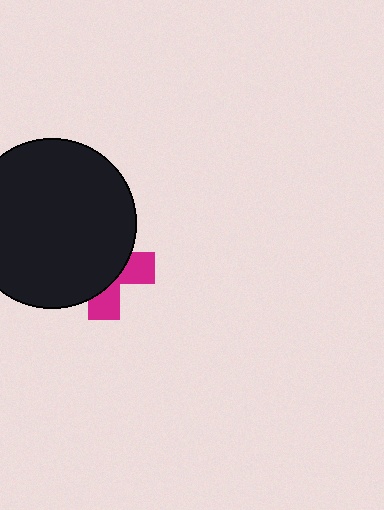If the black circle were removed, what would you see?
You would see the complete magenta cross.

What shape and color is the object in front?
The object in front is a black circle.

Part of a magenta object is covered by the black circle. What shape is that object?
It is a cross.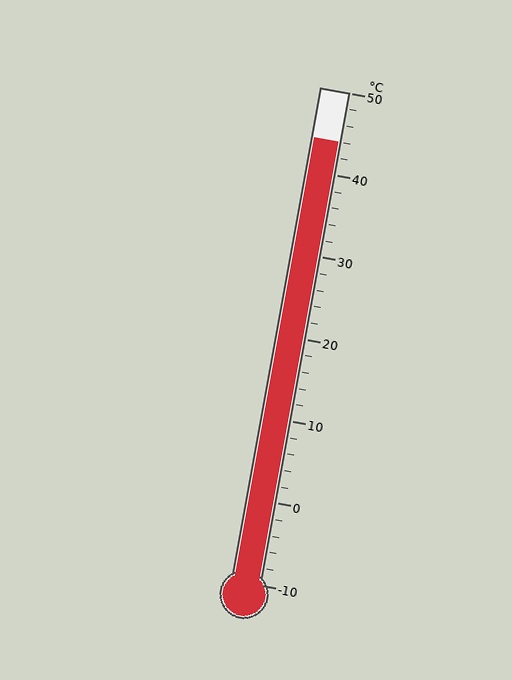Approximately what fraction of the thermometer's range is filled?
The thermometer is filled to approximately 90% of its range.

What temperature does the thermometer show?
The thermometer shows approximately 44°C.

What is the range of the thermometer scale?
The thermometer scale ranges from -10°C to 50°C.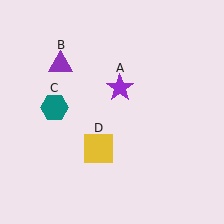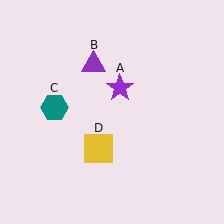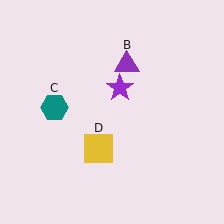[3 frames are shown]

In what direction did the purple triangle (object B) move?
The purple triangle (object B) moved right.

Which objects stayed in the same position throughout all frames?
Purple star (object A) and teal hexagon (object C) and yellow square (object D) remained stationary.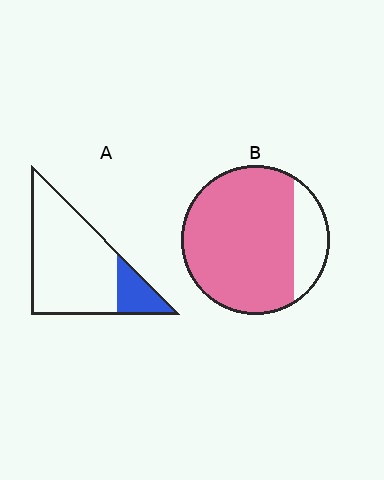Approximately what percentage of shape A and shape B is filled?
A is approximately 20% and B is approximately 80%.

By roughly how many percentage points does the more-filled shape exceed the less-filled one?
By roughly 65 percentage points (B over A).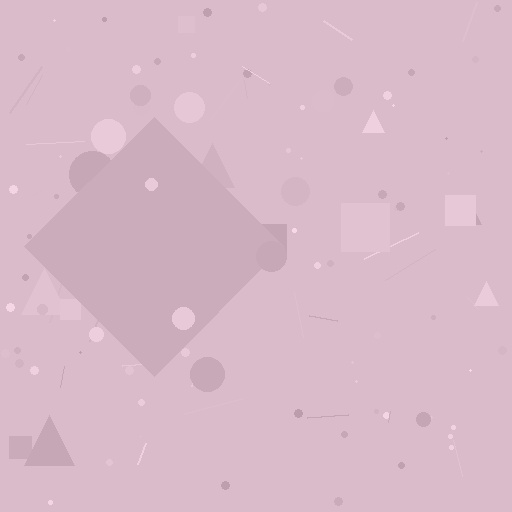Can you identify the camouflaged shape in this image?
The camouflaged shape is a diamond.